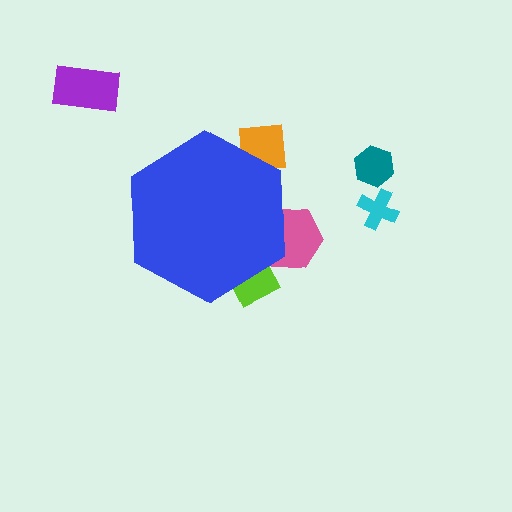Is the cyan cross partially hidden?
No, the cyan cross is fully visible.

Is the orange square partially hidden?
Yes, the orange square is partially hidden behind the blue hexagon.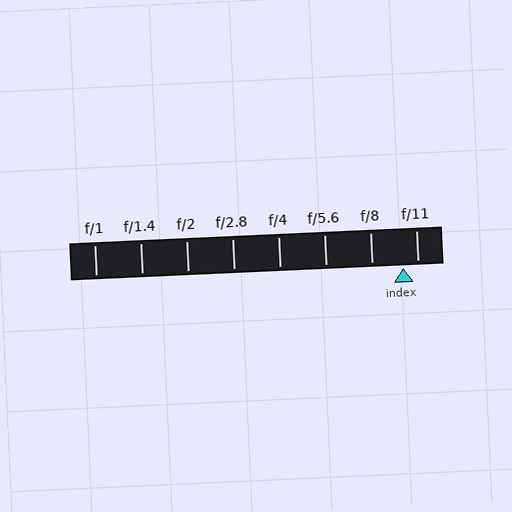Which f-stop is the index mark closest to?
The index mark is closest to f/11.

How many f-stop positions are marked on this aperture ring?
There are 8 f-stop positions marked.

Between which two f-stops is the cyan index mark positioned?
The index mark is between f/8 and f/11.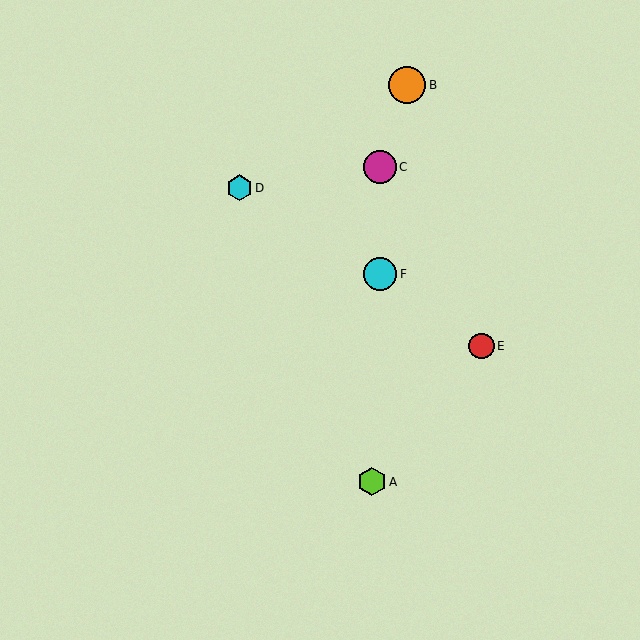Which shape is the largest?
The orange circle (labeled B) is the largest.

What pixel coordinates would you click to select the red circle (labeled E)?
Click at (481, 346) to select the red circle E.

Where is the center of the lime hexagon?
The center of the lime hexagon is at (372, 482).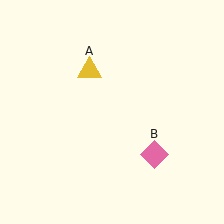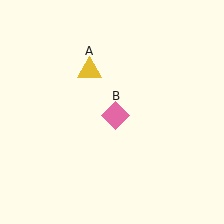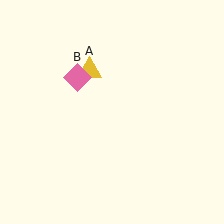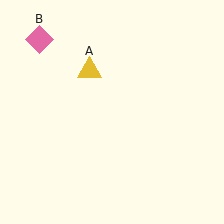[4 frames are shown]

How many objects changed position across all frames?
1 object changed position: pink diamond (object B).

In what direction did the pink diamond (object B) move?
The pink diamond (object B) moved up and to the left.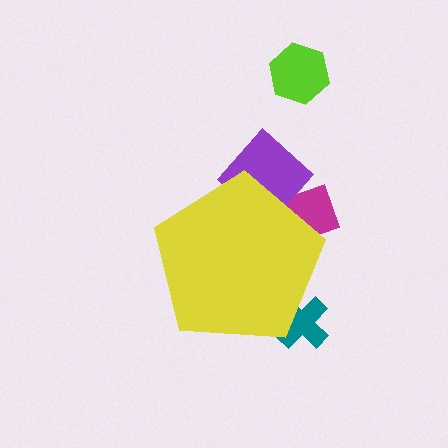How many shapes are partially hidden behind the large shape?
3 shapes are partially hidden.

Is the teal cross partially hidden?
Yes, the teal cross is partially hidden behind the yellow pentagon.